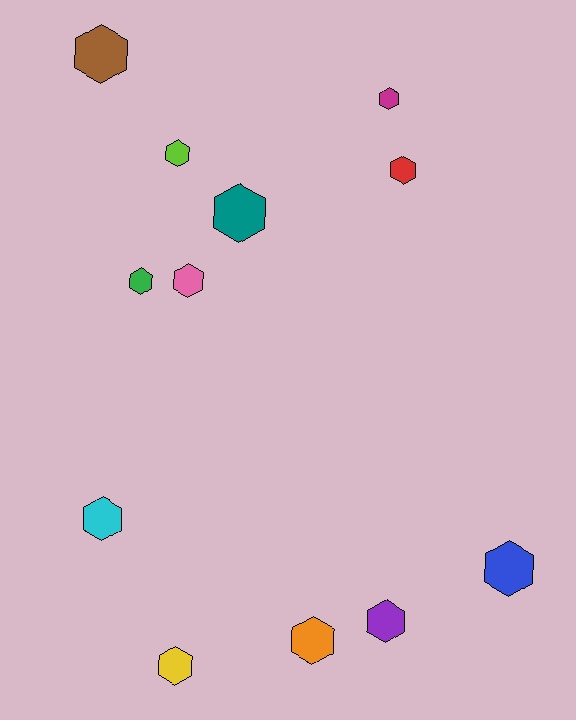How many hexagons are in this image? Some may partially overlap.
There are 12 hexagons.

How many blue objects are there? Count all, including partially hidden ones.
There is 1 blue object.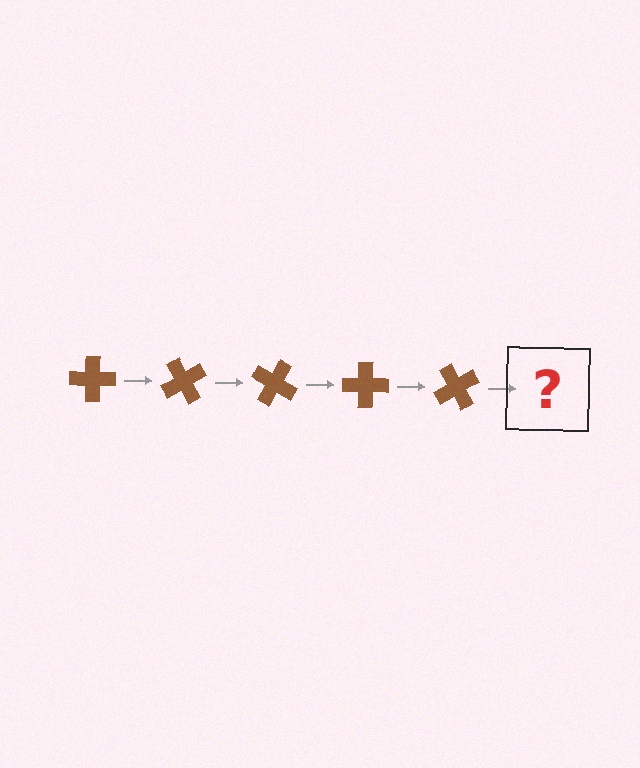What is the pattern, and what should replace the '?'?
The pattern is that the cross rotates 60 degrees each step. The '?' should be a brown cross rotated 300 degrees.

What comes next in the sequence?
The next element should be a brown cross rotated 300 degrees.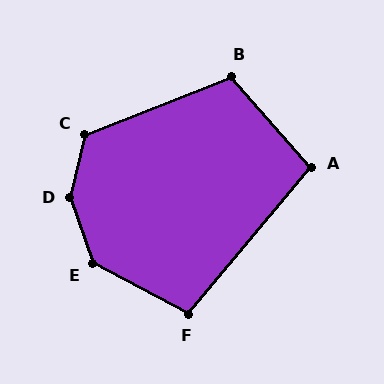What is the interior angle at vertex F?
Approximately 102 degrees (obtuse).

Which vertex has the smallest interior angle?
A, at approximately 99 degrees.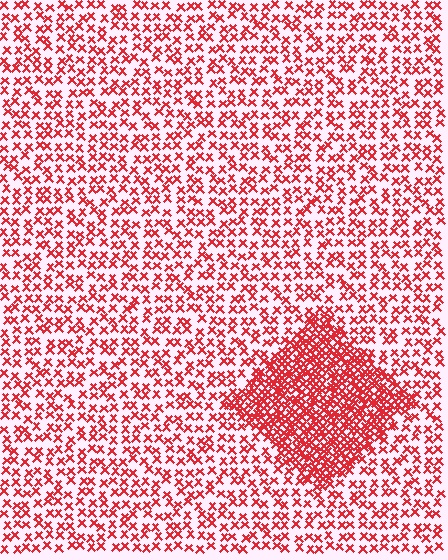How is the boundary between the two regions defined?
The boundary is defined by a change in element density (approximately 2.5x ratio). All elements are the same color, size, and shape.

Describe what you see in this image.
The image contains small red elements arranged at two different densities. A diamond-shaped region is visible where the elements are more densely packed than the surrounding area.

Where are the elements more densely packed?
The elements are more densely packed inside the diamond boundary.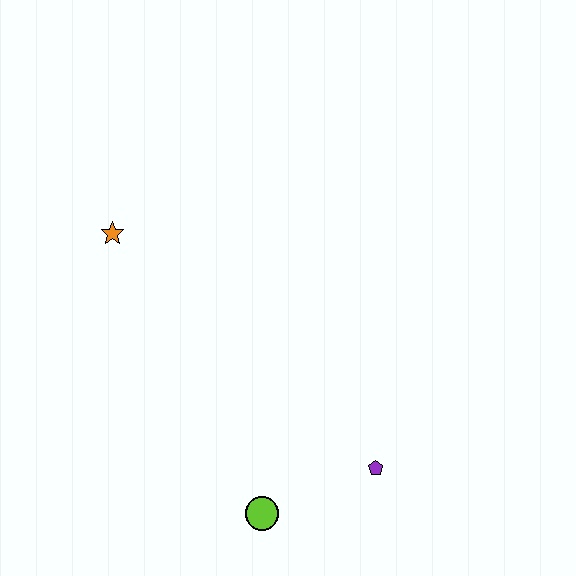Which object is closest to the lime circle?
The purple pentagon is closest to the lime circle.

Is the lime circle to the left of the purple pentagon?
Yes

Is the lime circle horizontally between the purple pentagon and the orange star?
Yes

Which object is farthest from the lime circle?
The orange star is farthest from the lime circle.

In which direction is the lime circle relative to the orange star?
The lime circle is below the orange star.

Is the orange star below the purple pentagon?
No